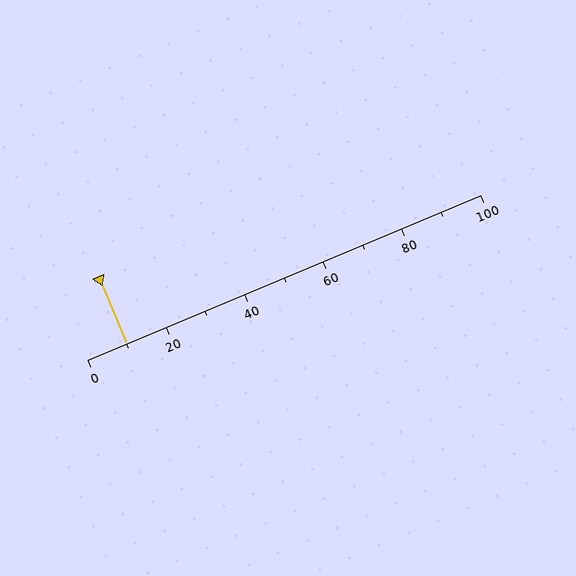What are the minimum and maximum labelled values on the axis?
The axis runs from 0 to 100.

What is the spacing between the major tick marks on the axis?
The major ticks are spaced 20 apart.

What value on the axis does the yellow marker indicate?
The marker indicates approximately 10.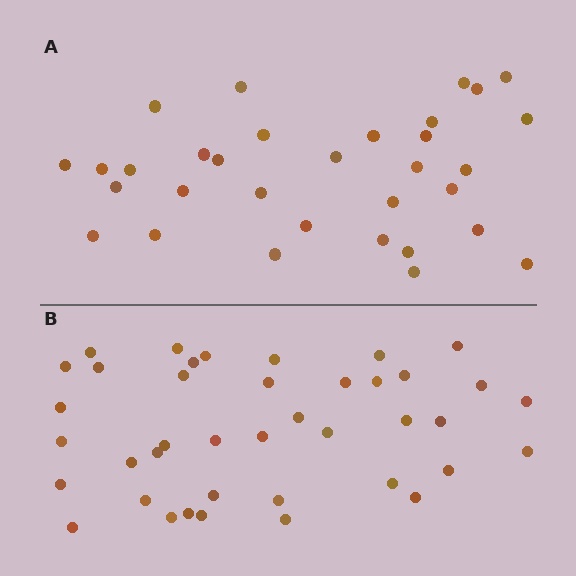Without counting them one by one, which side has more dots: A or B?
Region B (the bottom region) has more dots.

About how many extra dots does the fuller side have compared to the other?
Region B has roughly 8 or so more dots than region A.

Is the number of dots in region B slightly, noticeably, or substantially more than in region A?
Region B has noticeably more, but not dramatically so. The ratio is roughly 1.2 to 1.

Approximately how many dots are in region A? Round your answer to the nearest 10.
About 30 dots. (The exact count is 32, which rounds to 30.)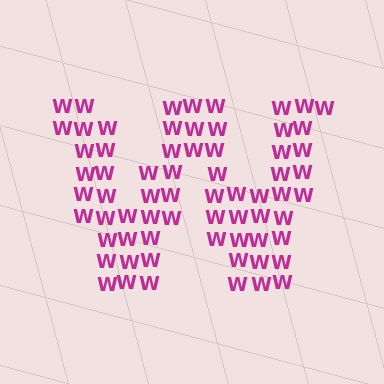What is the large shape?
The large shape is the letter W.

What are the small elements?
The small elements are letter W's.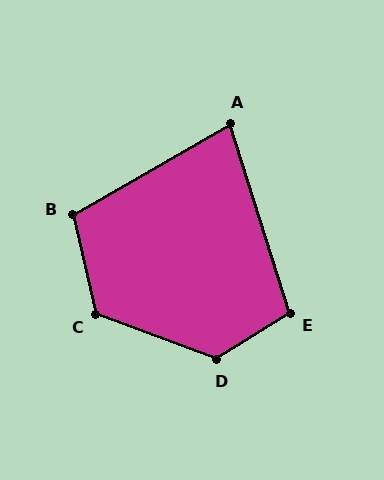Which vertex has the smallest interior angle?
A, at approximately 78 degrees.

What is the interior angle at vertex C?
Approximately 123 degrees (obtuse).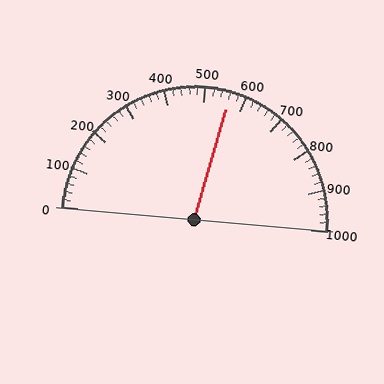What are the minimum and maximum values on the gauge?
The gauge ranges from 0 to 1000.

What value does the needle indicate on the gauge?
The needle indicates approximately 560.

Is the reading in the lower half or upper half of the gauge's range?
The reading is in the upper half of the range (0 to 1000).